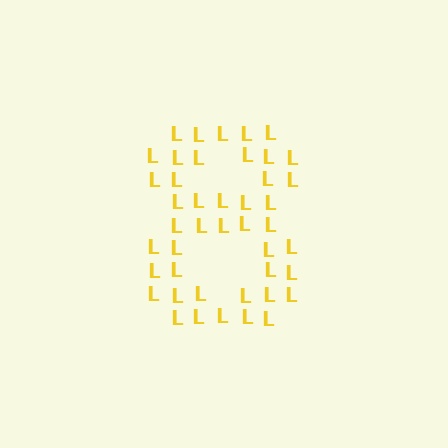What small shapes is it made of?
It is made of small letter L's.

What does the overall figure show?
The overall figure shows the digit 8.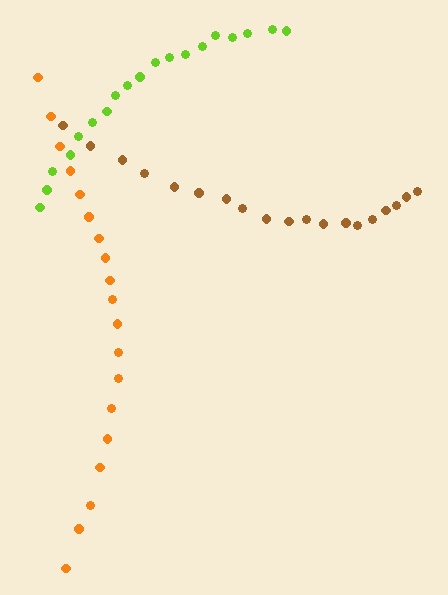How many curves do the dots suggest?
There are 3 distinct paths.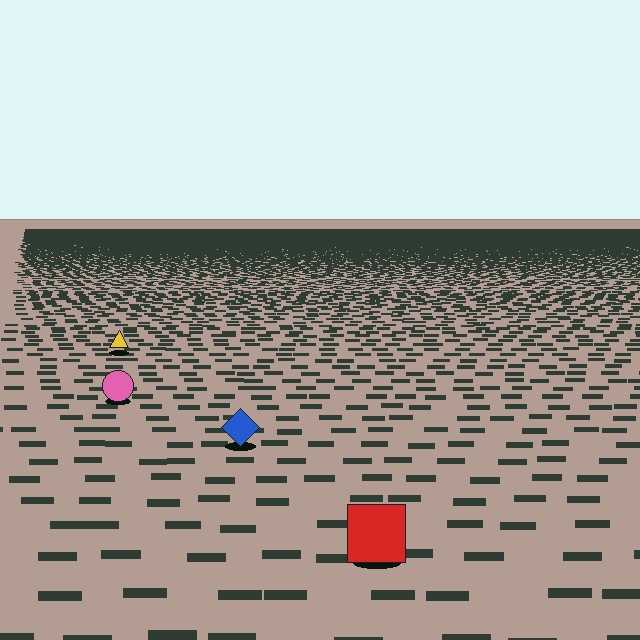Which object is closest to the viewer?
The red square is closest. The texture marks near it are larger and more spread out.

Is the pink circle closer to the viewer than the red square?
No. The red square is closer — you can tell from the texture gradient: the ground texture is coarser near it.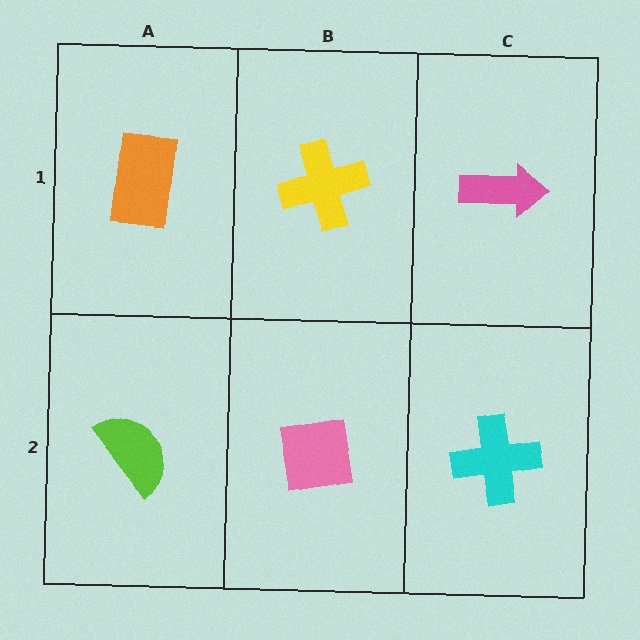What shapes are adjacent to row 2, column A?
An orange rectangle (row 1, column A), a pink square (row 2, column B).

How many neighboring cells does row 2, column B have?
3.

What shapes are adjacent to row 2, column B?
A yellow cross (row 1, column B), a lime semicircle (row 2, column A), a cyan cross (row 2, column C).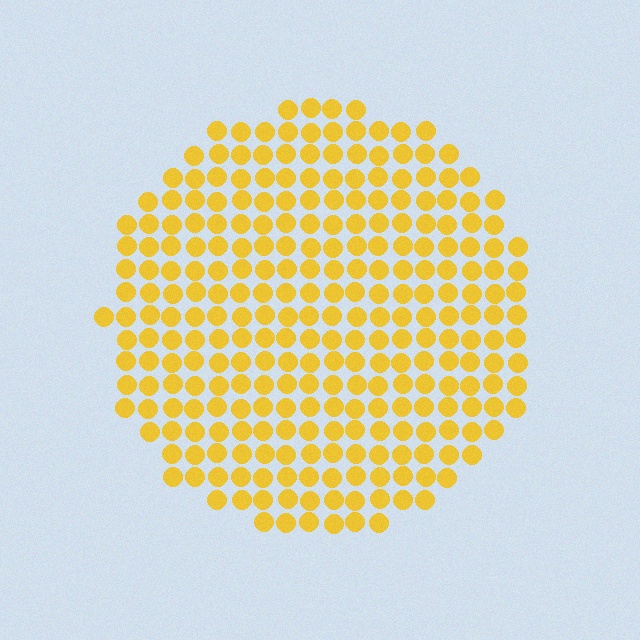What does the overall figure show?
The overall figure shows a circle.